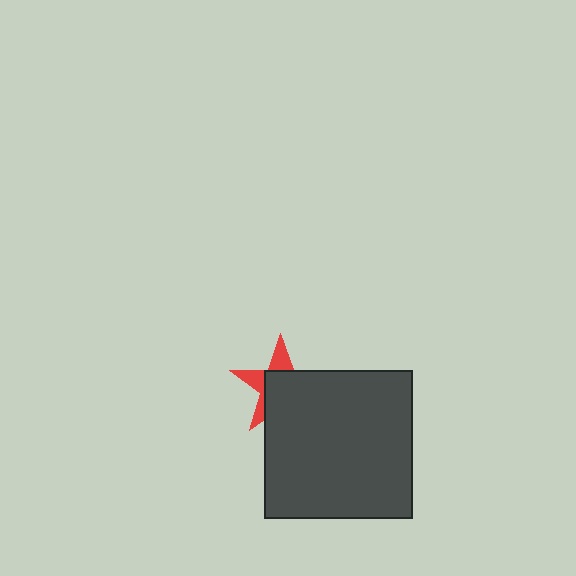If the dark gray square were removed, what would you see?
You would see the complete red star.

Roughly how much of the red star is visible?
A small part of it is visible (roughly 35%).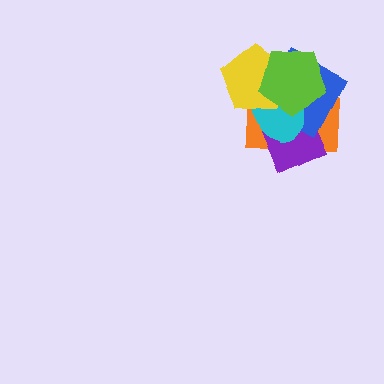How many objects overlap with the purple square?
3 objects overlap with the purple square.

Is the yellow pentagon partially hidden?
Yes, it is partially covered by another shape.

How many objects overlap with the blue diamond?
5 objects overlap with the blue diamond.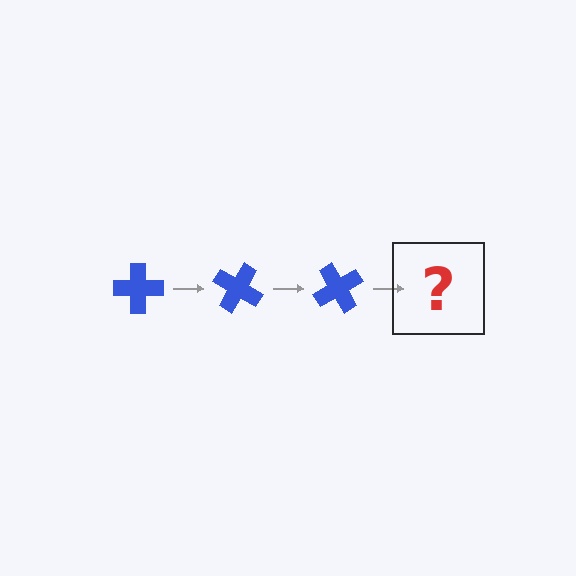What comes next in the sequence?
The next element should be a blue cross rotated 90 degrees.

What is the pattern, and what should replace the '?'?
The pattern is that the cross rotates 30 degrees each step. The '?' should be a blue cross rotated 90 degrees.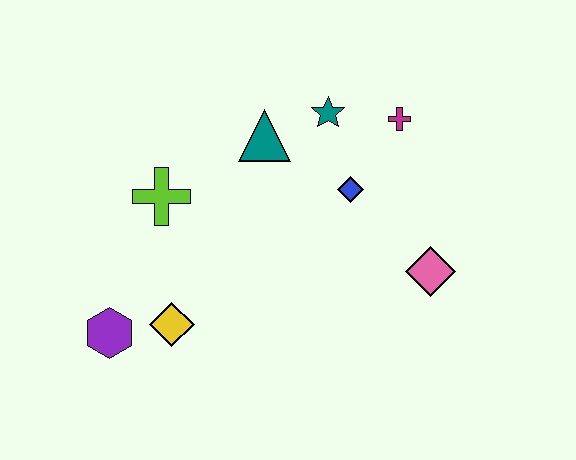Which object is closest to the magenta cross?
The teal star is closest to the magenta cross.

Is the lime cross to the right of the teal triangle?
No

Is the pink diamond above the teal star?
No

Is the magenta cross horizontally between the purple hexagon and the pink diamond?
Yes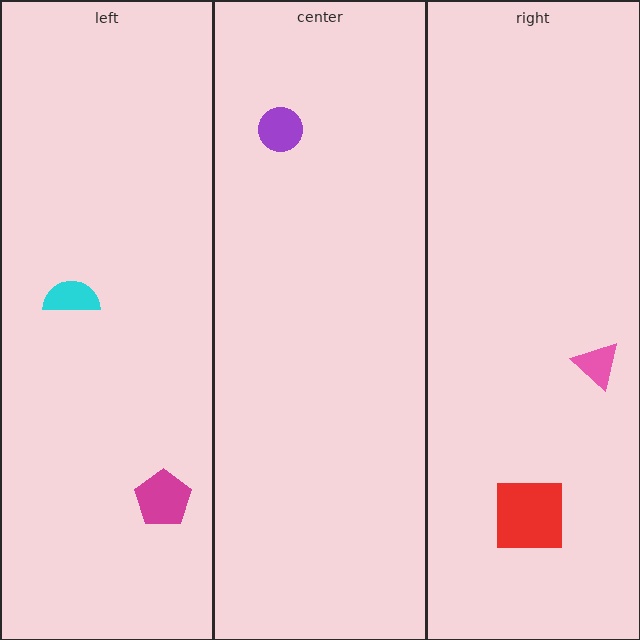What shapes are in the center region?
The purple circle.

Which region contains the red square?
The right region.